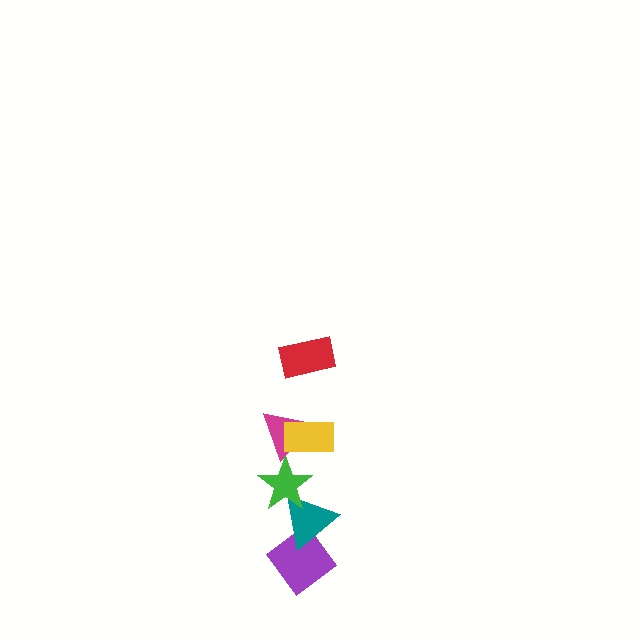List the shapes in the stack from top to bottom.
From top to bottom: the red rectangle, the yellow rectangle, the magenta triangle, the green star, the teal triangle, the purple diamond.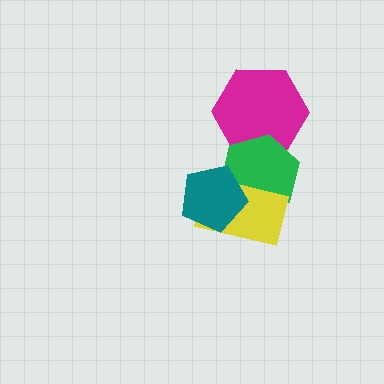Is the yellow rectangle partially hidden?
Yes, it is partially covered by another shape.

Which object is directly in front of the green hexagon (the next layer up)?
The yellow rectangle is directly in front of the green hexagon.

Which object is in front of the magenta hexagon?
The green hexagon is in front of the magenta hexagon.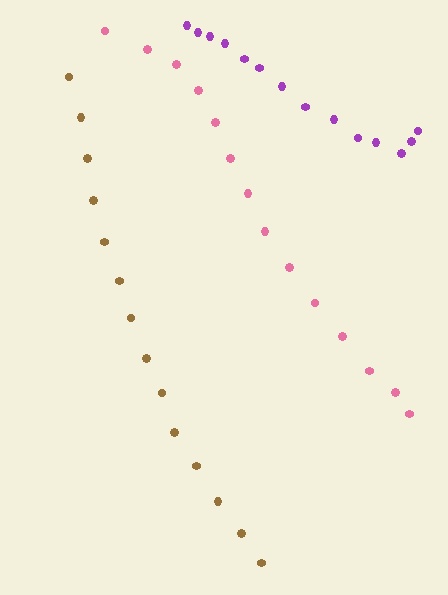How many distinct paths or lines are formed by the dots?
There are 3 distinct paths.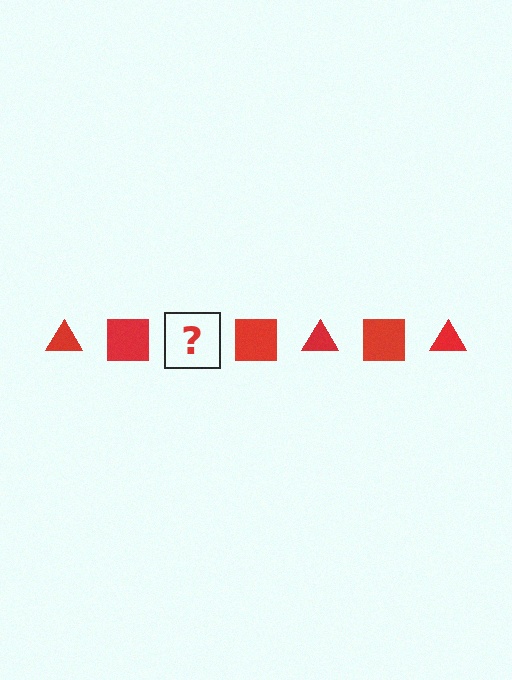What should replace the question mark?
The question mark should be replaced with a red triangle.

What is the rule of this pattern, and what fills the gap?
The rule is that the pattern cycles through triangle, square shapes in red. The gap should be filled with a red triangle.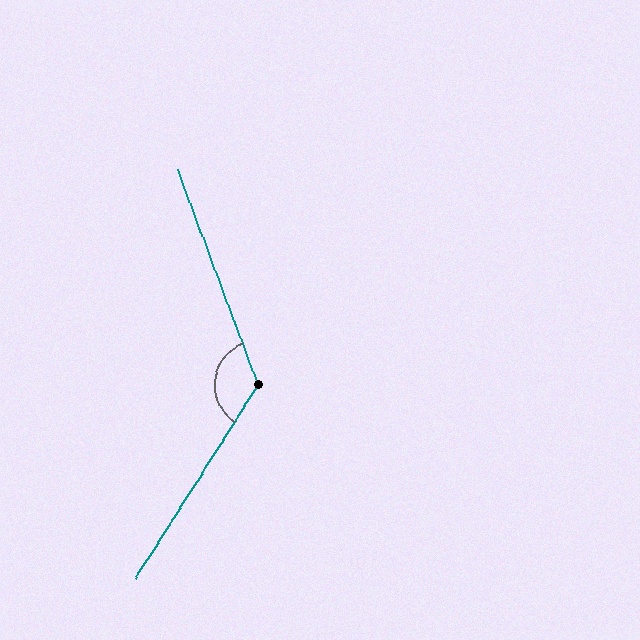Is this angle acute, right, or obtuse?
It is obtuse.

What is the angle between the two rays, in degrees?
Approximately 127 degrees.